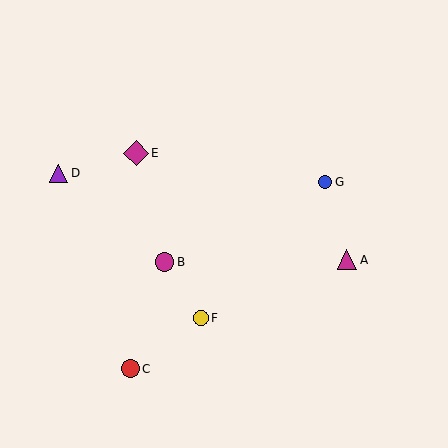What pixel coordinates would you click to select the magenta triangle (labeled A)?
Click at (347, 260) to select the magenta triangle A.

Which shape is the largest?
The magenta diamond (labeled E) is the largest.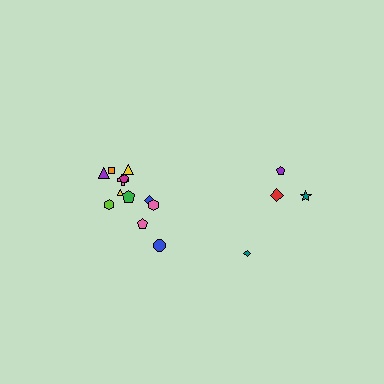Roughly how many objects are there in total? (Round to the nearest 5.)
Roughly 15 objects in total.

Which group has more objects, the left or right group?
The left group.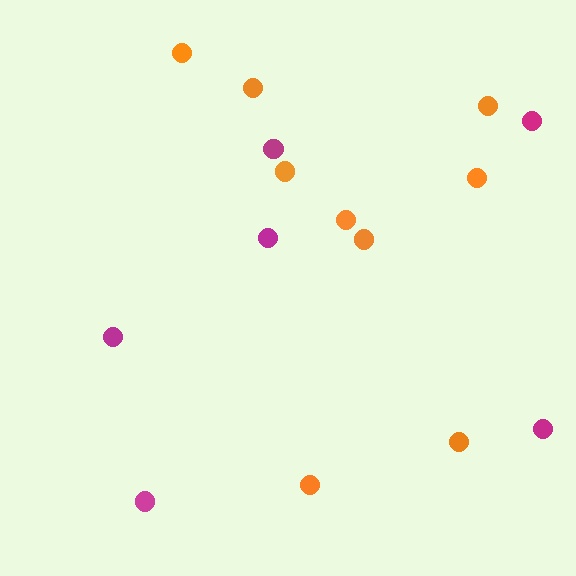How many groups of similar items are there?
There are 2 groups: one group of magenta circles (6) and one group of orange circles (9).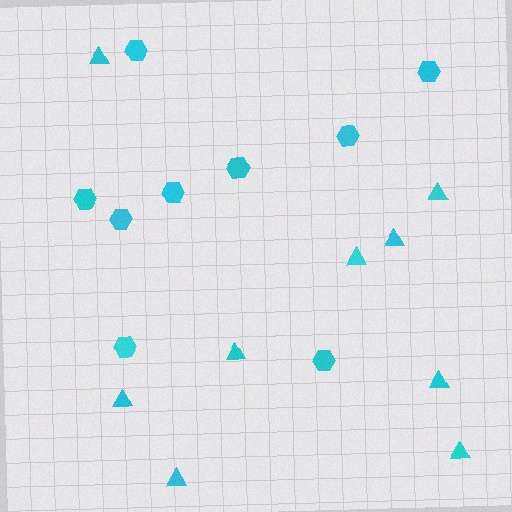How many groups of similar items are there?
There are 2 groups: one group of hexagons (9) and one group of triangles (9).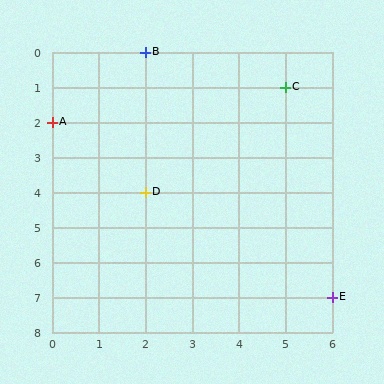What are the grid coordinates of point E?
Point E is at grid coordinates (6, 7).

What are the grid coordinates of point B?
Point B is at grid coordinates (2, 0).